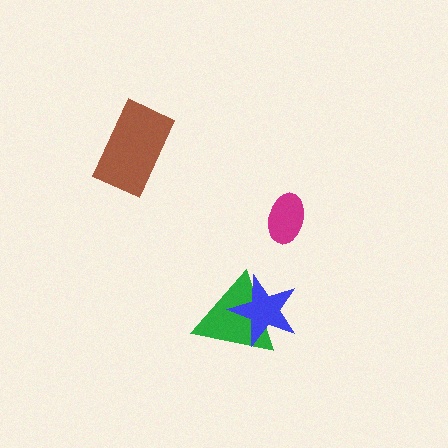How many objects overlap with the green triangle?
1 object overlaps with the green triangle.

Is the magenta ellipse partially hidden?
No, no other shape covers it.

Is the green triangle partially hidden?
Yes, it is partially covered by another shape.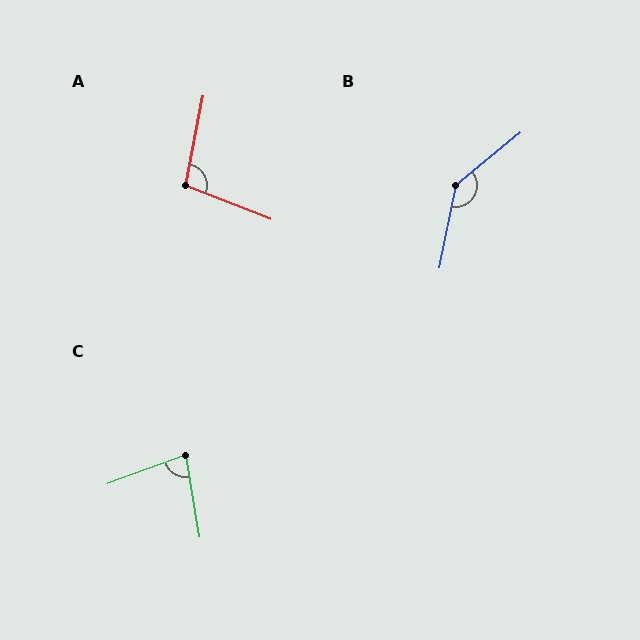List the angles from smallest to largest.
C (79°), A (101°), B (140°).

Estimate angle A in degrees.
Approximately 101 degrees.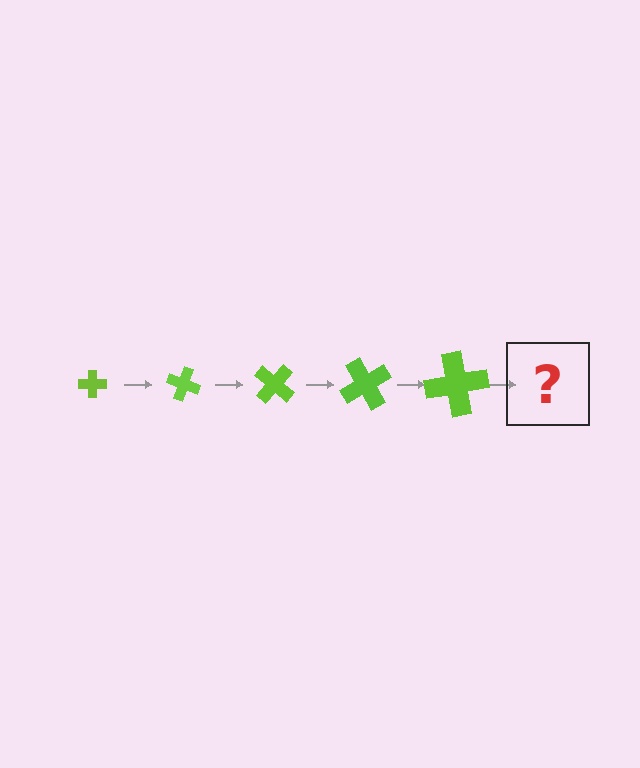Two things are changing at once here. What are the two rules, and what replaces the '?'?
The two rules are that the cross grows larger each step and it rotates 20 degrees each step. The '?' should be a cross, larger than the previous one and rotated 100 degrees from the start.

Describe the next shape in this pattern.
It should be a cross, larger than the previous one and rotated 100 degrees from the start.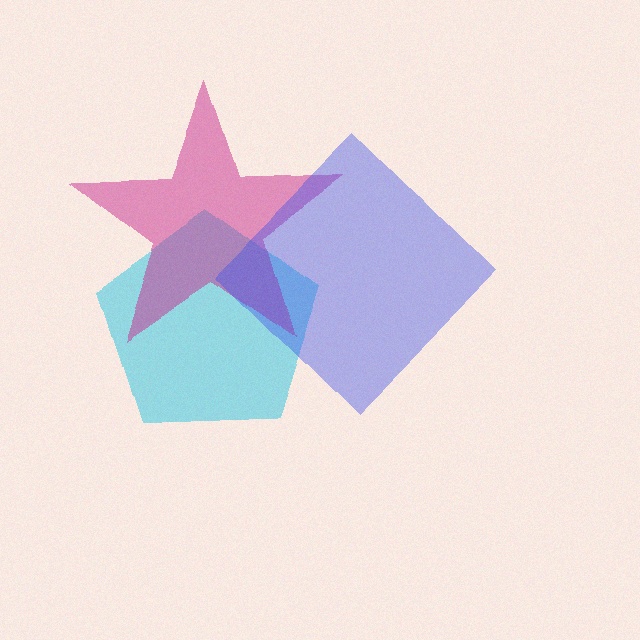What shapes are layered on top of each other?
The layered shapes are: a cyan pentagon, a magenta star, a blue diamond.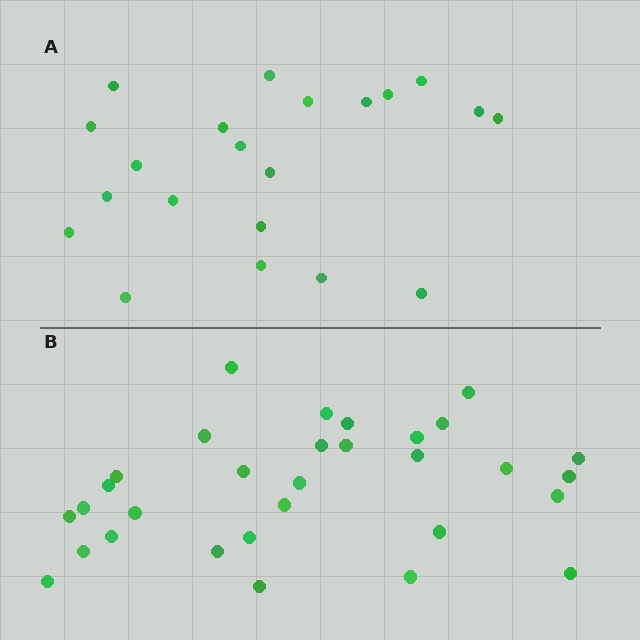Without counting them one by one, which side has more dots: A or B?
Region B (the bottom region) has more dots.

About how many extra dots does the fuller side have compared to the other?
Region B has roughly 10 or so more dots than region A.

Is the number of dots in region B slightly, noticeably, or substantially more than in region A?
Region B has substantially more. The ratio is roughly 1.5 to 1.